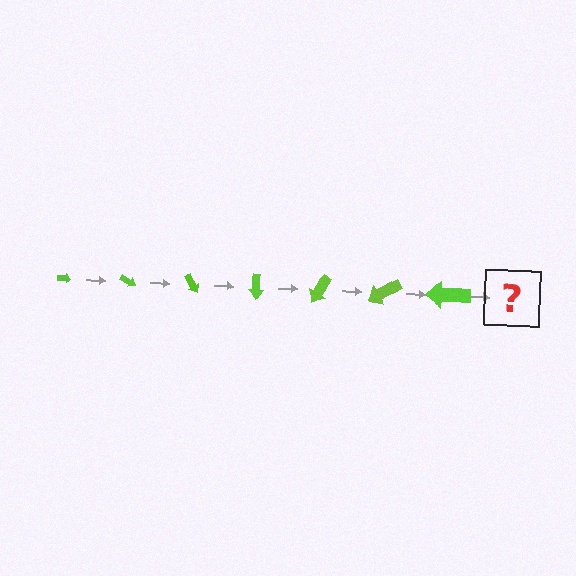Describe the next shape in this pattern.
It should be an arrow, larger than the previous one and rotated 210 degrees from the start.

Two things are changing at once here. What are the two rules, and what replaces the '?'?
The two rules are that the arrow grows larger each step and it rotates 30 degrees each step. The '?' should be an arrow, larger than the previous one and rotated 210 degrees from the start.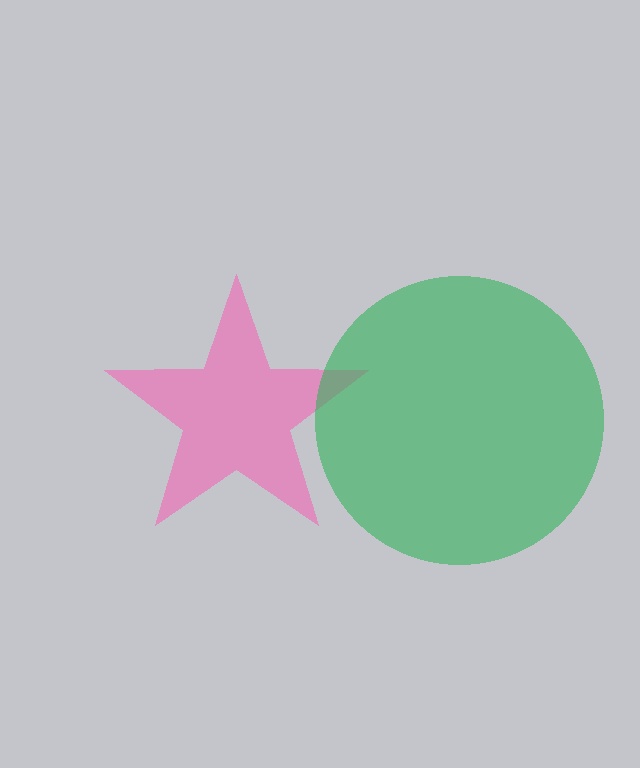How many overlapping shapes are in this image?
There are 2 overlapping shapes in the image.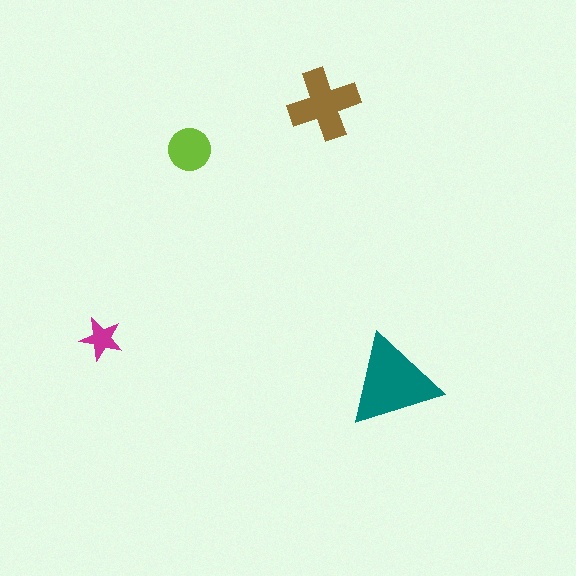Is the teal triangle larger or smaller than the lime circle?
Larger.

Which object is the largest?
The teal triangle.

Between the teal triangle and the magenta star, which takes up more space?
The teal triangle.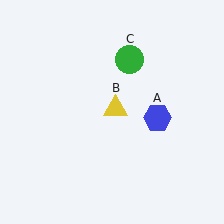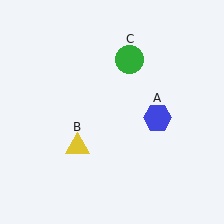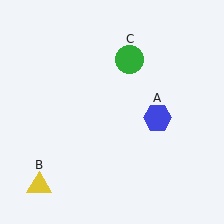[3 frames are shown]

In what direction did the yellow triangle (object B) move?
The yellow triangle (object B) moved down and to the left.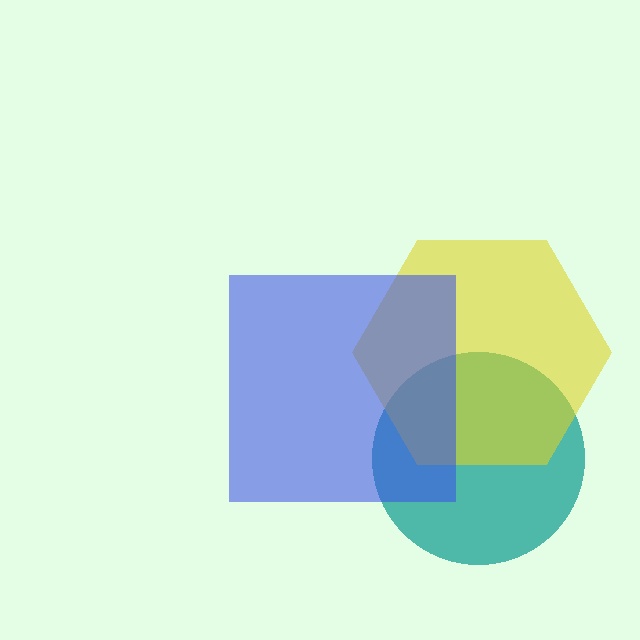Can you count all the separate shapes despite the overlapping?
Yes, there are 3 separate shapes.